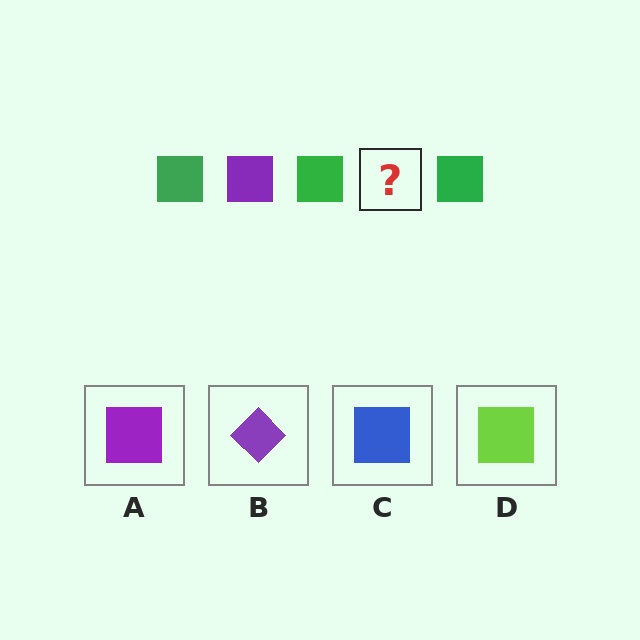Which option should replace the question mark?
Option A.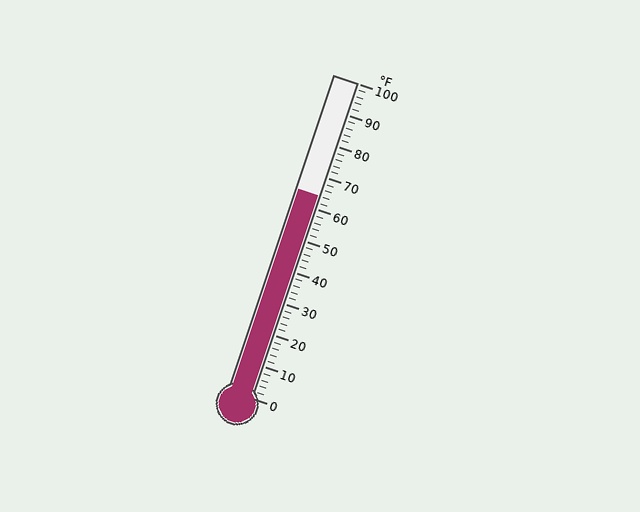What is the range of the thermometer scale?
The thermometer scale ranges from 0°F to 100°F.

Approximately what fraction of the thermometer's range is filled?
The thermometer is filled to approximately 65% of its range.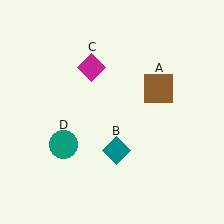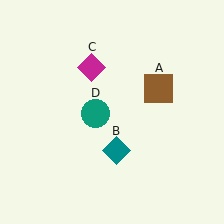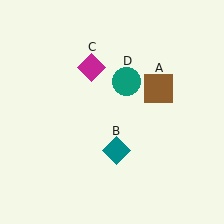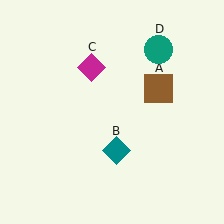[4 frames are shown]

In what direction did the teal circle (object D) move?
The teal circle (object D) moved up and to the right.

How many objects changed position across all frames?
1 object changed position: teal circle (object D).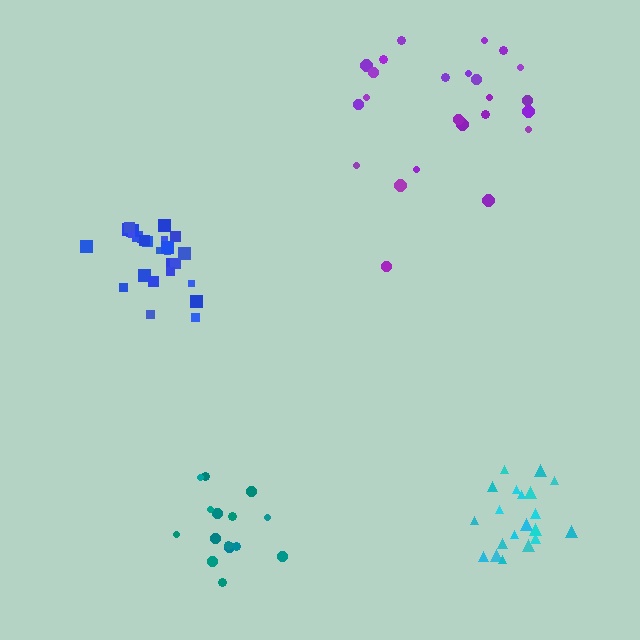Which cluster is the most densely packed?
Cyan.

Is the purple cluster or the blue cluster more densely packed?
Blue.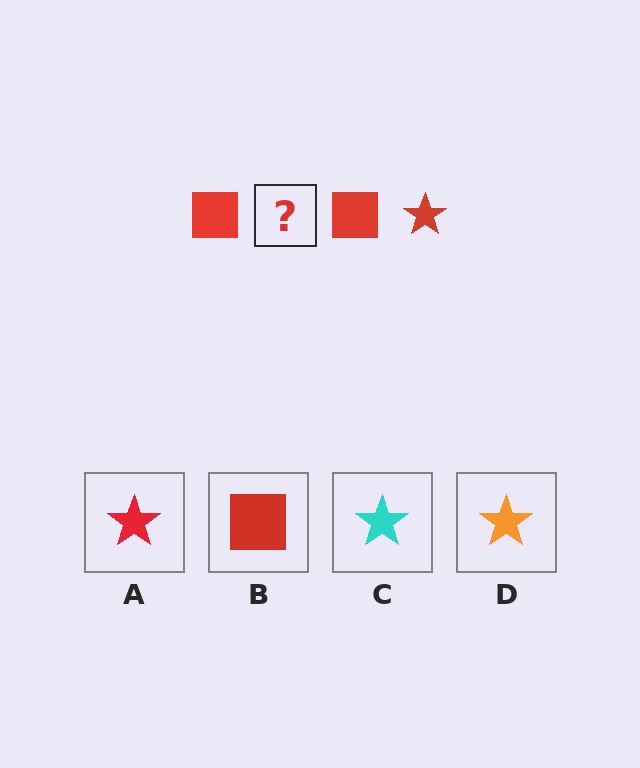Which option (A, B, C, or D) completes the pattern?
A.